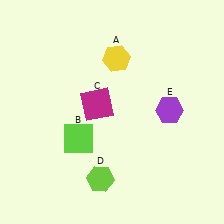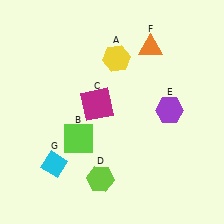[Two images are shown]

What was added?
An orange triangle (F), a cyan diamond (G) were added in Image 2.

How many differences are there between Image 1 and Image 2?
There are 2 differences between the two images.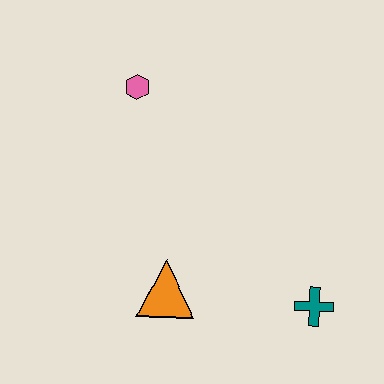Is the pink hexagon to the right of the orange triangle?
No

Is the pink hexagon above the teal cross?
Yes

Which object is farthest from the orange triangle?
The pink hexagon is farthest from the orange triangle.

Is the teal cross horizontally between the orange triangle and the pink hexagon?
No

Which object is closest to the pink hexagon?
The orange triangle is closest to the pink hexagon.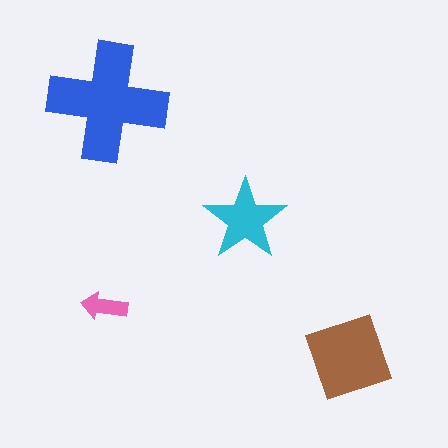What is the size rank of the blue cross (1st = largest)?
1st.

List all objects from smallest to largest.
The pink arrow, the cyan star, the brown diamond, the blue cross.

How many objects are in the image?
There are 4 objects in the image.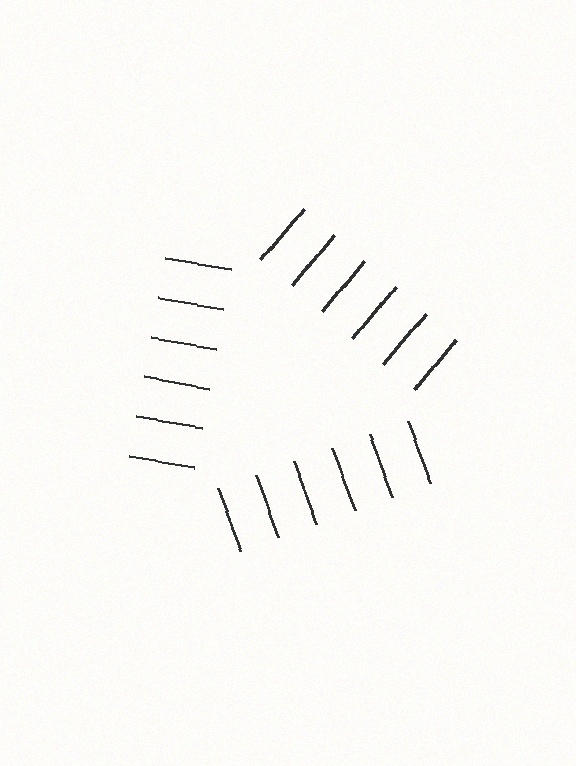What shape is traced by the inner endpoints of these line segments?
An illusory triangle — the line segments terminate on its edges but no continuous stroke is drawn.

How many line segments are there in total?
18 — 6 along each of the 3 edges.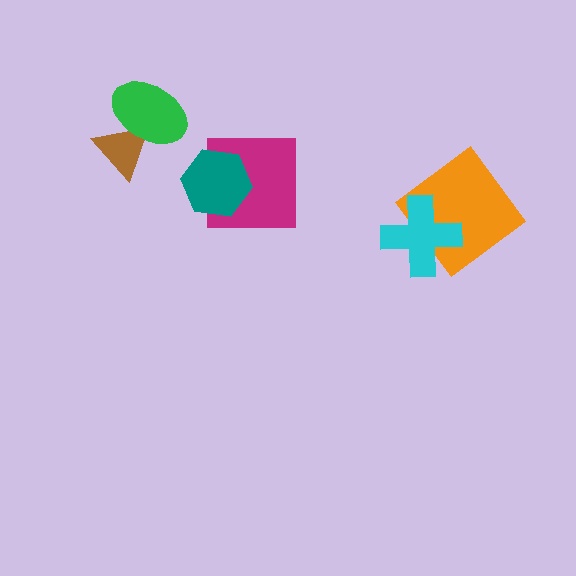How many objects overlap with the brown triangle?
1 object overlaps with the brown triangle.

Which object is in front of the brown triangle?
The green ellipse is in front of the brown triangle.